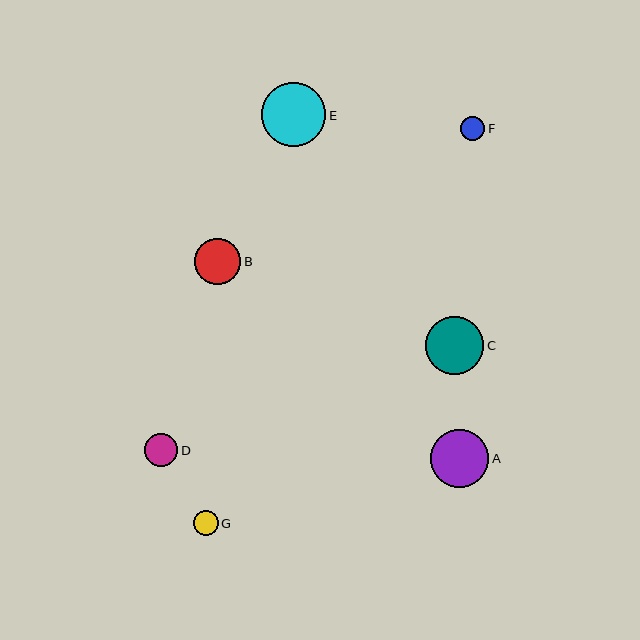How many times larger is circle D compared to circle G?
Circle D is approximately 1.4 times the size of circle G.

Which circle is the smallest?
Circle F is the smallest with a size of approximately 24 pixels.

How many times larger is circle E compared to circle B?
Circle E is approximately 1.4 times the size of circle B.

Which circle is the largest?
Circle E is the largest with a size of approximately 64 pixels.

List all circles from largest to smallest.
From largest to smallest: E, A, C, B, D, G, F.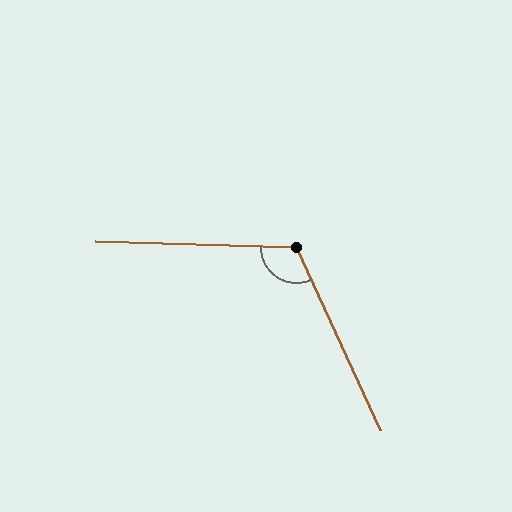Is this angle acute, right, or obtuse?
It is obtuse.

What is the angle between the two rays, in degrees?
Approximately 116 degrees.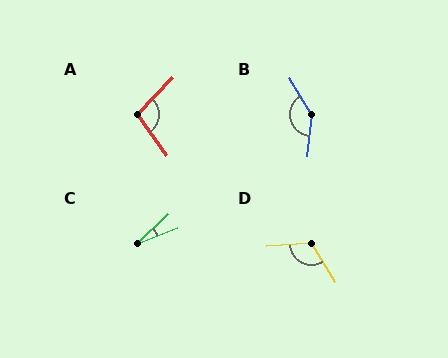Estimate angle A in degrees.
Approximately 100 degrees.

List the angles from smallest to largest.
C (22°), A (100°), D (118°), B (143°).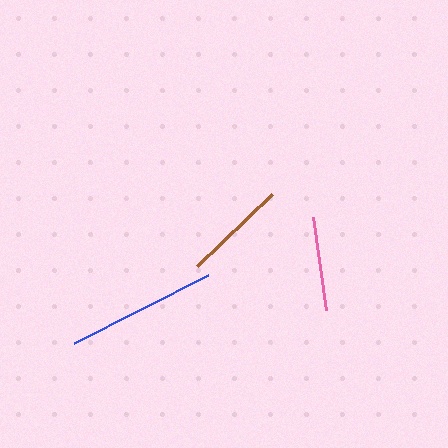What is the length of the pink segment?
The pink segment is approximately 94 pixels long.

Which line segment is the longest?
The blue line is the longest at approximately 150 pixels.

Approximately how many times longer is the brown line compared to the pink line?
The brown line is approximately 1.1 times the length of the pink line.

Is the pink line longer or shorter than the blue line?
The blue line is longer than the pink line.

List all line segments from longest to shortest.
From longest to shortest: blue, brown, pink.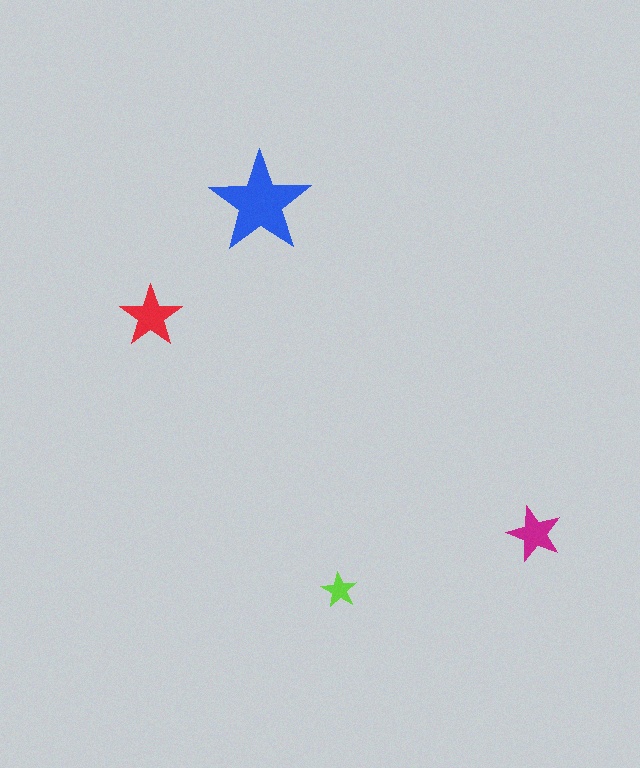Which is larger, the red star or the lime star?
The red one.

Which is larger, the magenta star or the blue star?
The blue one.